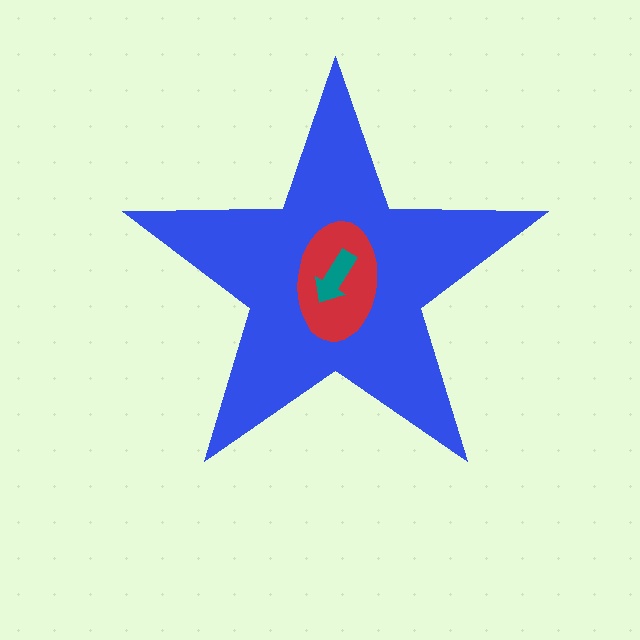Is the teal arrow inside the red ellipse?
Yes.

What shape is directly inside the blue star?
The red ellipse.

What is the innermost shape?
The teal arrow.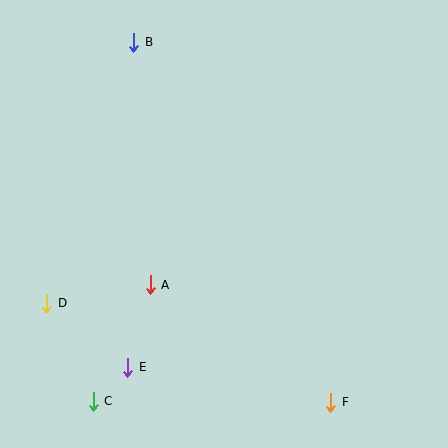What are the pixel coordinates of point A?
Point A is at (150, 285).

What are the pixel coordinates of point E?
Point E is at (128, 367).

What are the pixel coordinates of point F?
Point F is at (331, 402).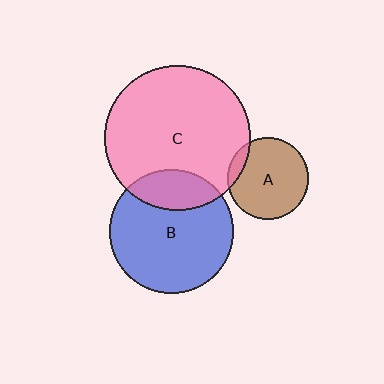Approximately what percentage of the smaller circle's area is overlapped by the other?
Approximately 20%.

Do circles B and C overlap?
Yes.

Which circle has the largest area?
Circle C (pink).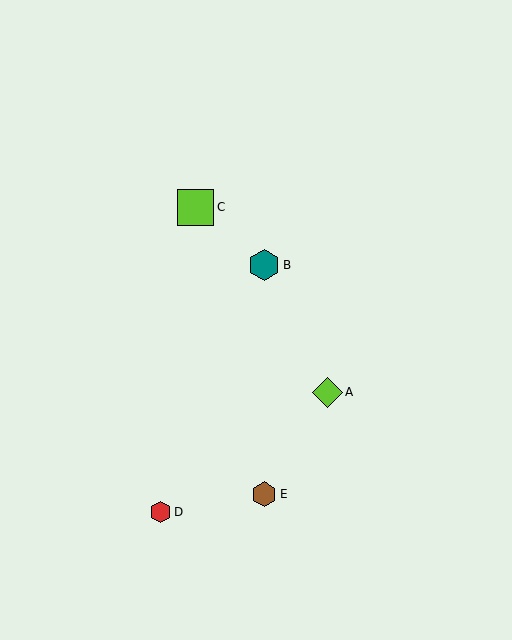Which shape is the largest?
The lime square (labeled C) is the largest.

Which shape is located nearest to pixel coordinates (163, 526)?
The red hexagon (labeled D) at (160, 512) is nearest to that location.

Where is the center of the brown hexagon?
The center of the brown hexagon is at (264, 494).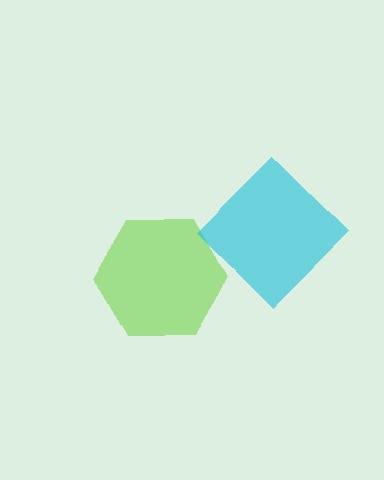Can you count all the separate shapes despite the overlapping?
Yes, there are 2 separate shapes.